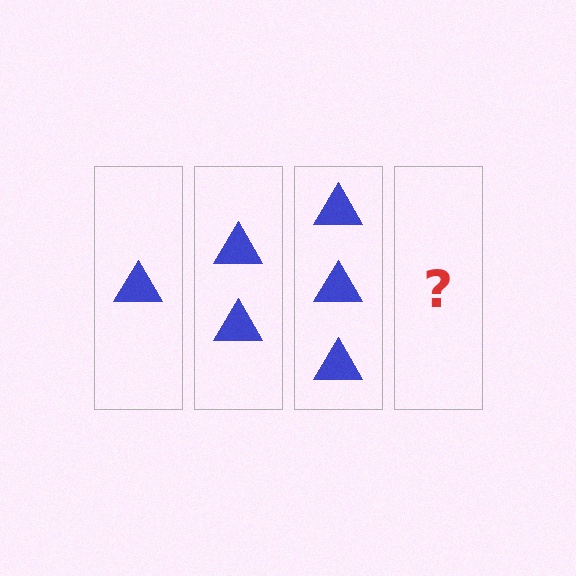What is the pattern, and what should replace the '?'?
The pattern is that each step adds one more triangle. The '?' should be 4 triangles.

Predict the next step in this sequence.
The next step is 4 triangles.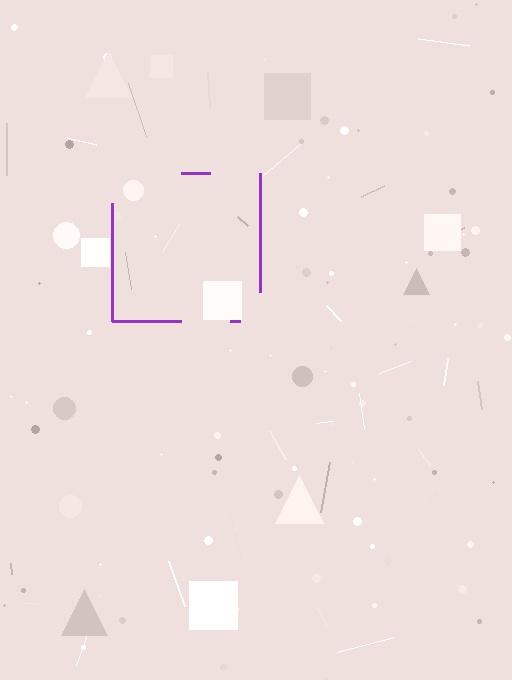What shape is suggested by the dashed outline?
The dashed outline suggests a square.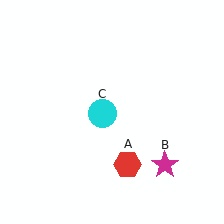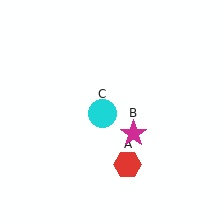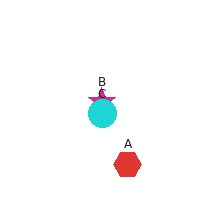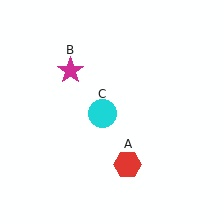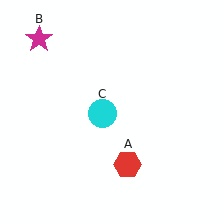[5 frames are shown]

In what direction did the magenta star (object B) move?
The magenta star (object B) moved up and to the left.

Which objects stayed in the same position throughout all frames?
Red hexagon (object A) and cyan circle (object C) remained stationary.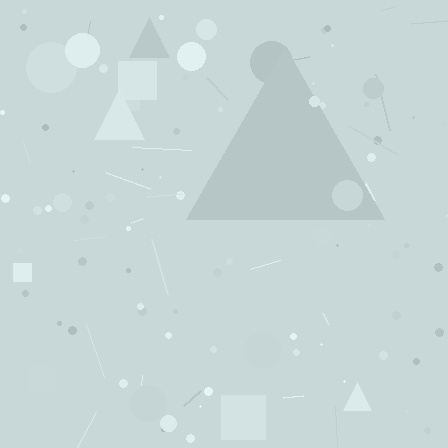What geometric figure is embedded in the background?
A triangle is embedded in the background.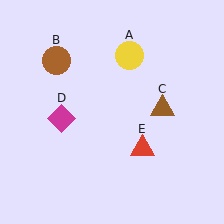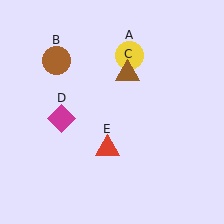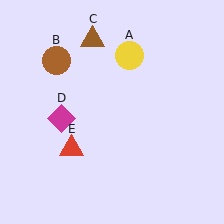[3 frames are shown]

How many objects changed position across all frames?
2 objects changed position: brown triangle (object C), red triangle (object E).